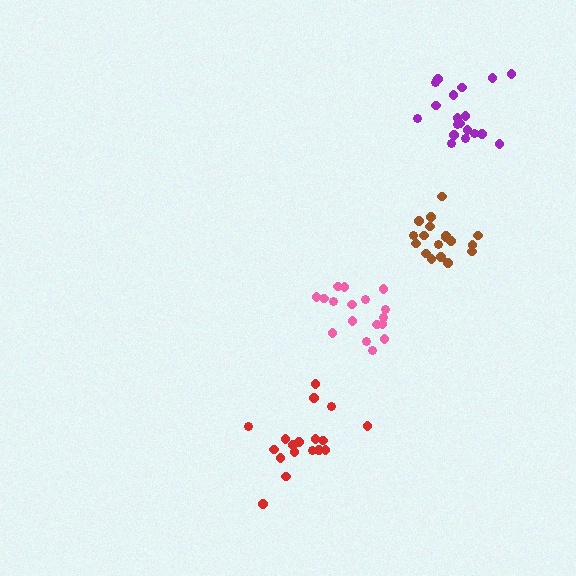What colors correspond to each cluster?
The clusters are colored: purple, red, pink, brown.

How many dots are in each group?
Group 1: 19 dots, Group 2: 18 dots, Group 3: 17 dots, Group 4: 18 dots (72 total).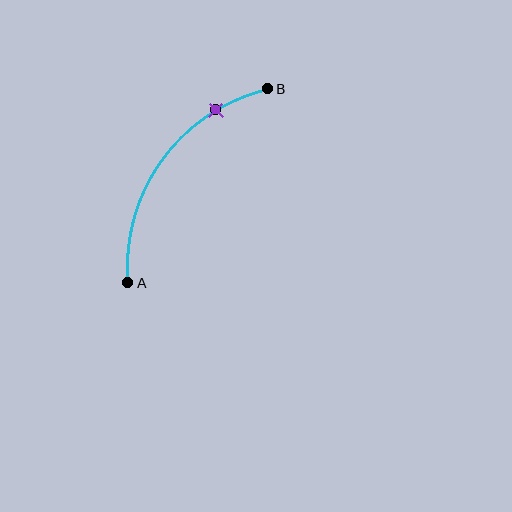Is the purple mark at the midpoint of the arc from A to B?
No. The purple mark lies on the arc but is closer to endpoint B. The arc midpoint would be at the point on the curve equidistant along the arc from both A and B.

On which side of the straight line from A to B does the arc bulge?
The arc bulges above and to the left of the straight line connecting A and B.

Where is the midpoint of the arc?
The arc midpoint is the point on the curve farthest from the straight line joining A and B. It sits above and to the left of that line.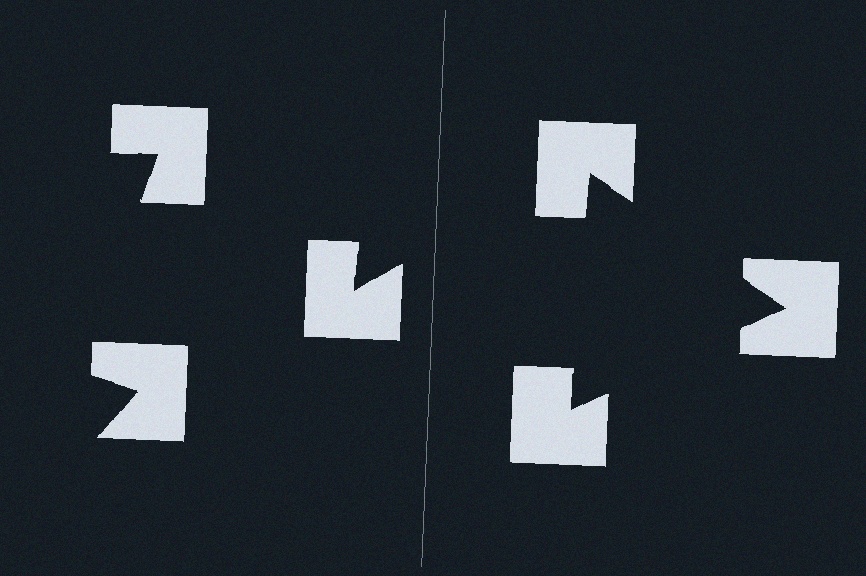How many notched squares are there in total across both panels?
6 — 3 on each side.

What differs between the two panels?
The notched squares are positioned identically on both sides; only the wedge orientations differ. On the right they align to a triangle; on the left they are misaligned.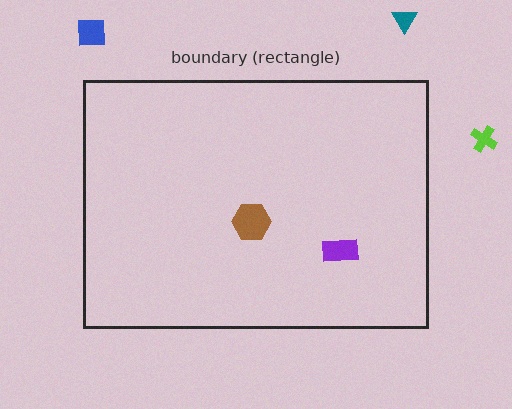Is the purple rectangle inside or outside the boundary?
Inside.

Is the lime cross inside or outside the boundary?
Outside.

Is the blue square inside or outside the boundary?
Outside.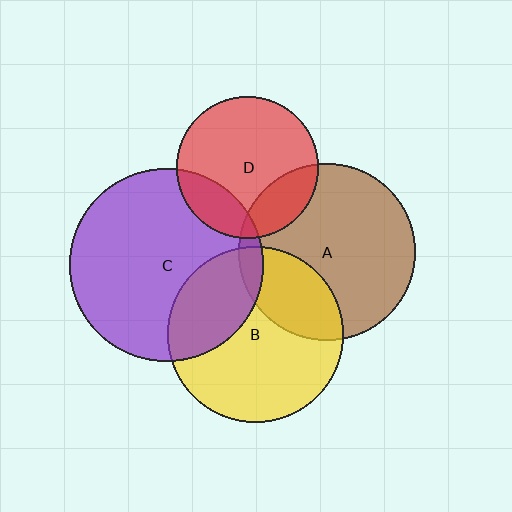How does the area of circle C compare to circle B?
Approximately 1.2 times.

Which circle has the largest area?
Circle C (purple).